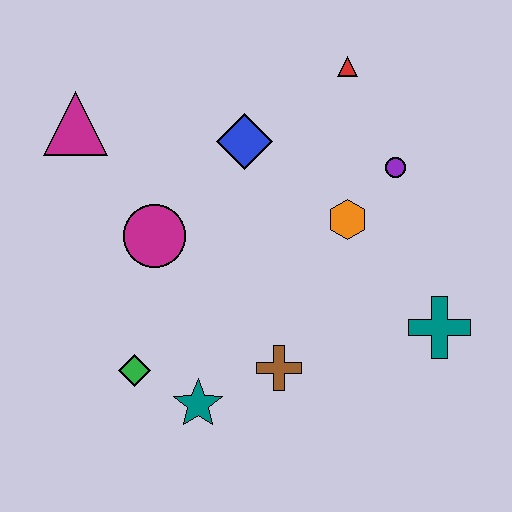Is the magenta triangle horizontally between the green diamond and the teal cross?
No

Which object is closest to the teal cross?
The orange hexagon is closest to the teal cross.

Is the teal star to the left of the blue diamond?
Yes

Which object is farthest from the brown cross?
The magenta triangle is farthest from the brown cross.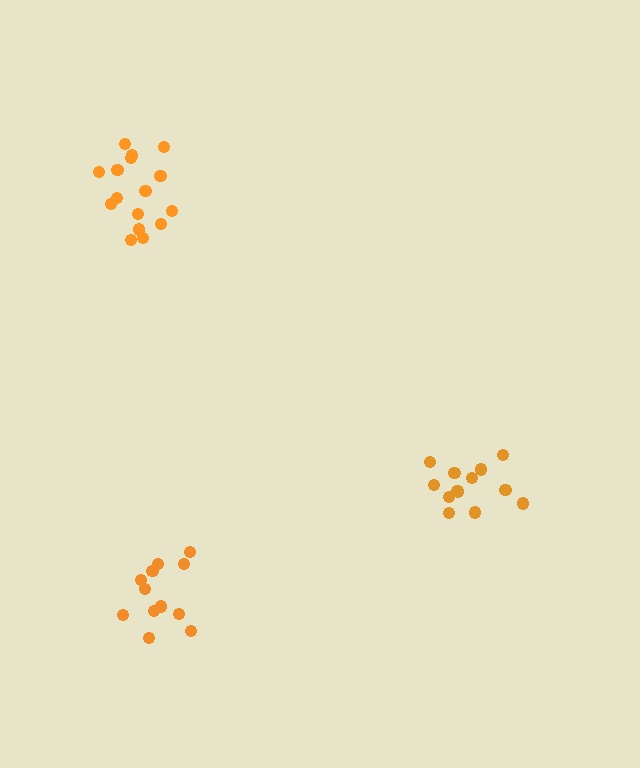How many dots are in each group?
Group 1: 12 dots, Group 2: 13 dots, Group 3: 16 dots (41 total).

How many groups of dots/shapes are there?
There are 3 groups.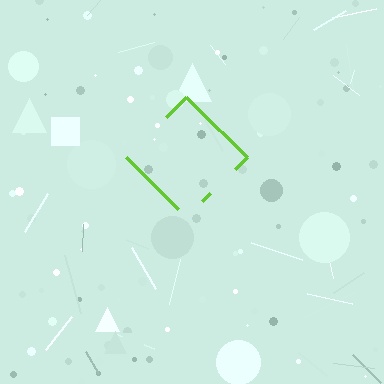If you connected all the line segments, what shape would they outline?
They would outline a diamond.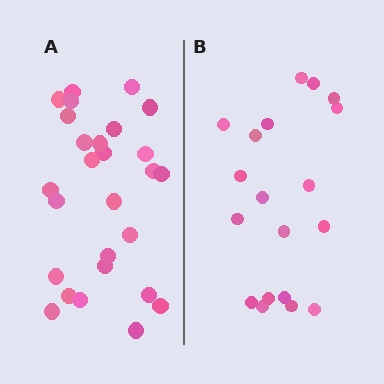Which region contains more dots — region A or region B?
Region A (the left region) has more dots.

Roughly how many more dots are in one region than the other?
Region A has roughly 8 or so more dots than region B.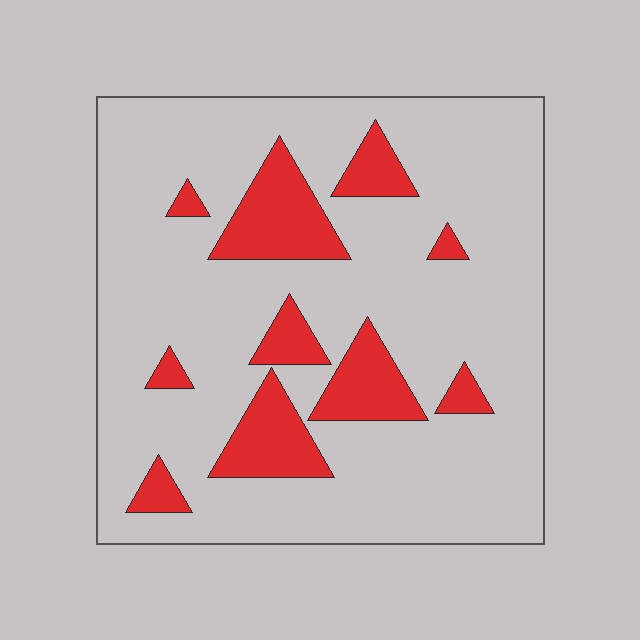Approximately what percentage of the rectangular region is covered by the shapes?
Approximately 20%.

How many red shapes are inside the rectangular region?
10.